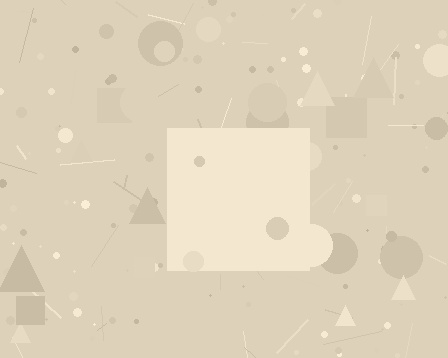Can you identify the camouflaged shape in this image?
The camouflaged shape is a square.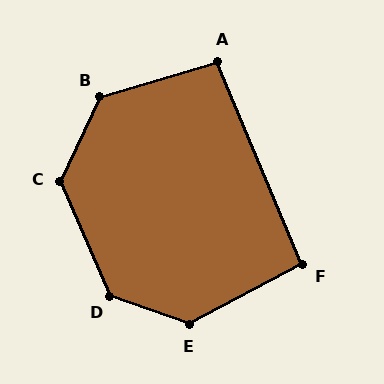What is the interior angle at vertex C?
Approximately 131 degrees (obtuse).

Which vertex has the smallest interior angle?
F, at approximately 95 degrees.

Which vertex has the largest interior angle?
D, at approximately 133 degrees.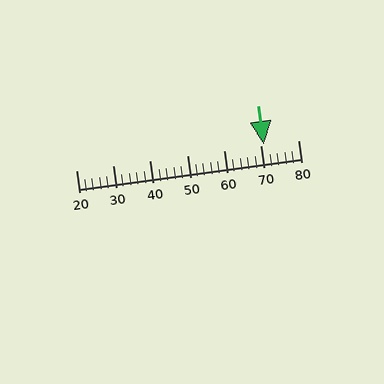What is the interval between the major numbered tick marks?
The major tick marks are spaced 10 units apart.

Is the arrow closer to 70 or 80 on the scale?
The arrow is closer to 70.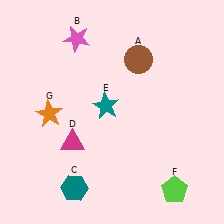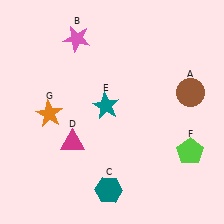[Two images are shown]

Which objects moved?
The objects that moved are: the brown circle (A), the teal hexagon (C), the lime pentagon (F).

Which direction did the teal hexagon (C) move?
The teal hexagon (C) moved right.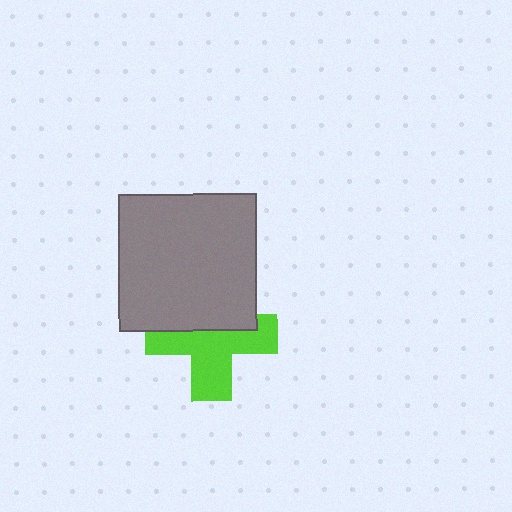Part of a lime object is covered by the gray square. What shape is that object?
It is a cross.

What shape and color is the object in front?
The object in front is a gray square.